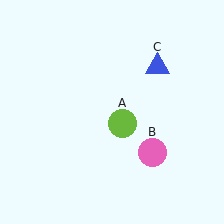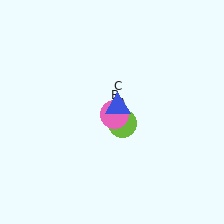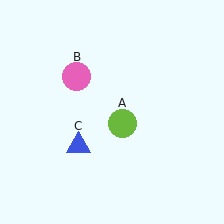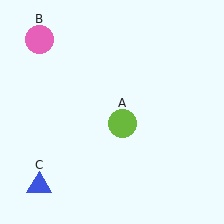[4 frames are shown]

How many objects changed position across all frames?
2 objects changed position: pink circle (object B), blue triangle (object C).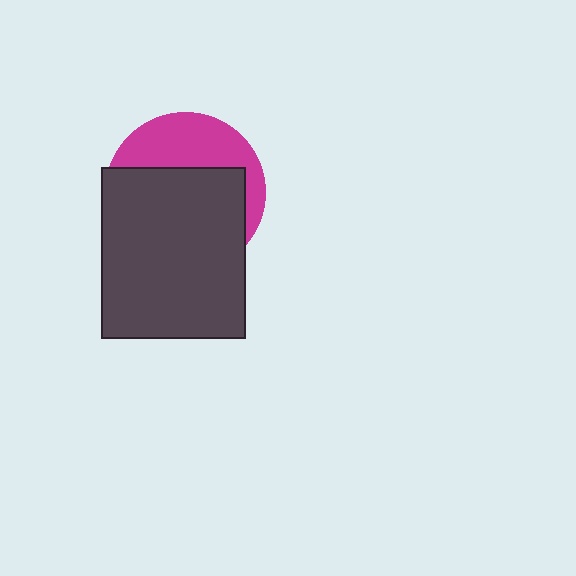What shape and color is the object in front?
The object in front is a dark gray rectangle.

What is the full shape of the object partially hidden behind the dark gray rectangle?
The partially hidden object is a magenta circle.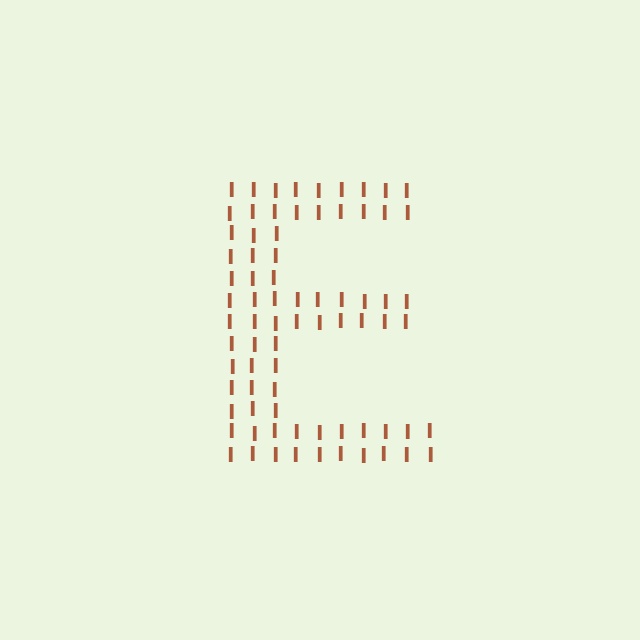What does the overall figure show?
The overall figure shows the letter E.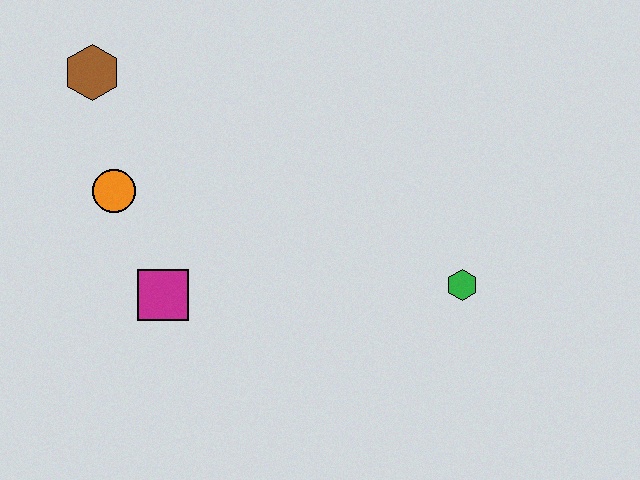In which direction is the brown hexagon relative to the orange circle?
The brown hexagon is above the orange circle.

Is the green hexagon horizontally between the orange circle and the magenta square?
No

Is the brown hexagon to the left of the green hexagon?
Yes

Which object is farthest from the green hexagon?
The brown hexagon is farthest from the green hexagon.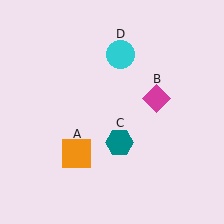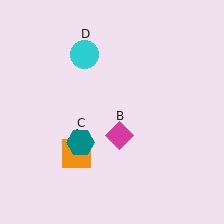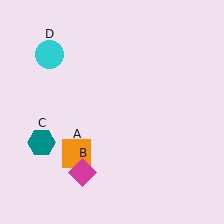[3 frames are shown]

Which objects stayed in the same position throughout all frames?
Orange square (object A) remained stationary.